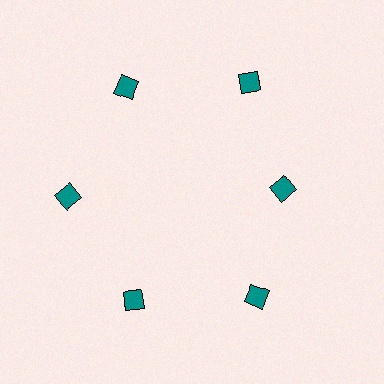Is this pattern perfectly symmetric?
No. The 6 teal diamonds are arranged in a ring, but one element near the 3 o'clock position is pulled inward toward the center, breaking the 6-fold rotational symmetry.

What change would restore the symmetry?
The symmetry would be restored by moving it outward, back onto the ring so that all 6 diamonds sit at equal angles and equal distance from the center.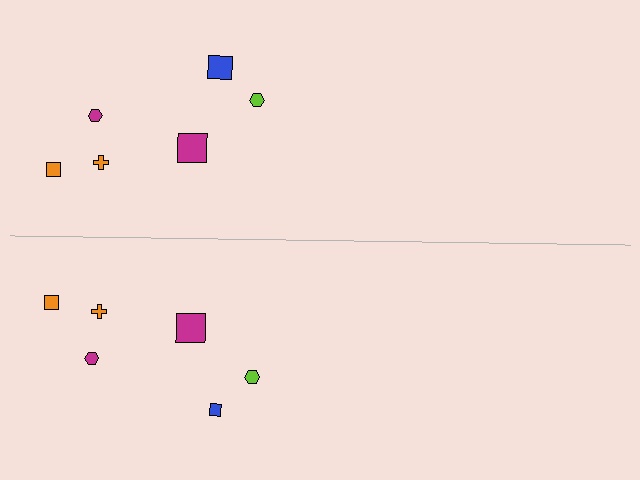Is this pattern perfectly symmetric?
No, the pattern is not perfectly symmetric. The blue square on the bottom side has a different size than its mirror counterpart.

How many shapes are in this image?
There are 12 shapes in this image.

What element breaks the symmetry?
The blue square on the bottom side has a different size than its mirror counterpart.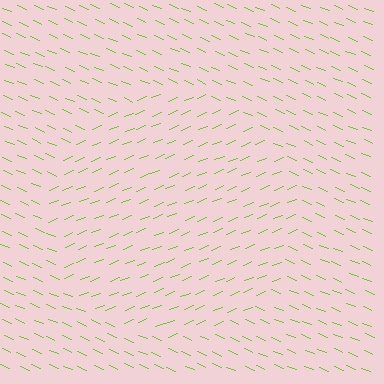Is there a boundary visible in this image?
Yes, there is a texture boundary formed by a change in line orientation.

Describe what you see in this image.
The image is filled with small lime line segments. A circle region in the image has lines oriented differently from the surrounding lines, creating a visible texture boundary.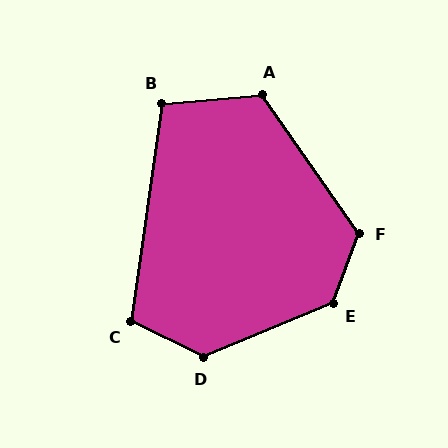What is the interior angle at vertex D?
Approximately 131 degrees (obtuse).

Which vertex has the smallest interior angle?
B, at approximately 104 degrees.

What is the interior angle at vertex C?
Approximately 108 degrees (obtuse).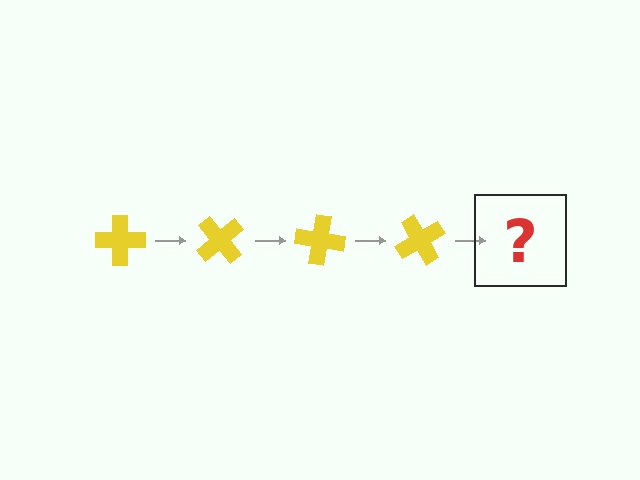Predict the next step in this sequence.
The next step is a yellow cross rotated 200 degrees.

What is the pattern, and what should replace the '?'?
The pattern is that the cross rotates 50 degrees each step. The '?' should be a yellow cross rotated 200 degrees.